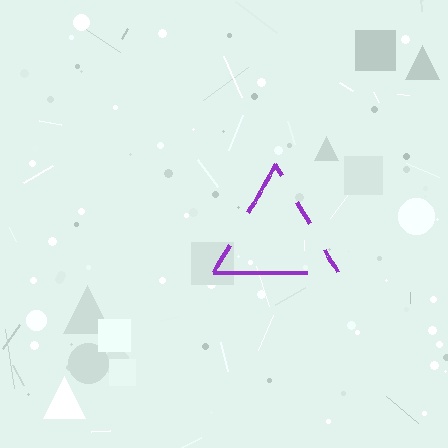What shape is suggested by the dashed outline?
The dashed outline suggests a triangle.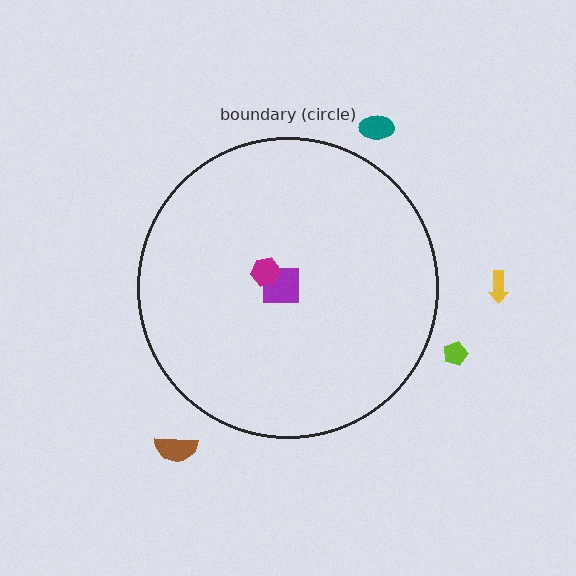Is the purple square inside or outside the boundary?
Inside.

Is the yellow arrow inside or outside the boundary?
Outside.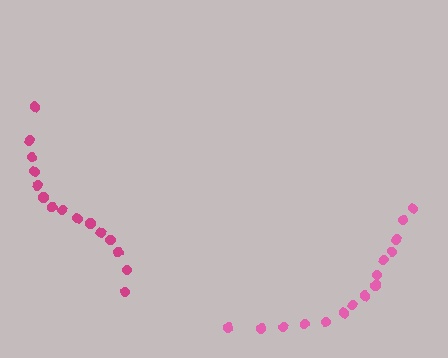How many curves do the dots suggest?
There are 2 distinct paths.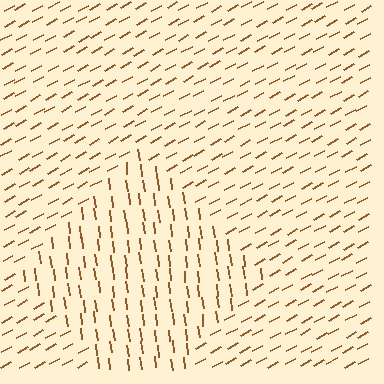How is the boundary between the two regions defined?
The boundary is defined purely by a change in line orientation (approximately 68 degrees difference). All lines are the same color and thickness.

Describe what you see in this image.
The image is filled with small brown line segments. A diamond region in the image has lines oriented differently from the surrounding lines, creating a visible texture boundary.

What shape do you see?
I see a diamond.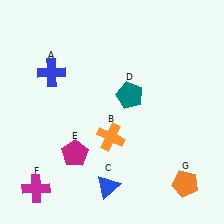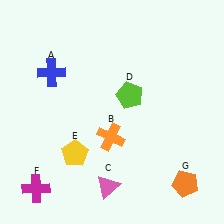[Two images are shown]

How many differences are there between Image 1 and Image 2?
There are 3 differences between the two images.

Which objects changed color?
C changed from blue to pink. D changed from teal to lime. E changed from magenta to yellow.